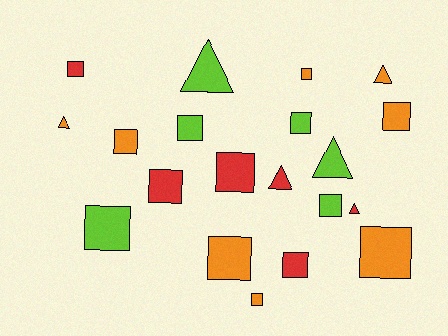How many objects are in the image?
There are 20 objects.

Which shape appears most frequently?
Square, with 14 objects.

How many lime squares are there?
There are 4 lime squares.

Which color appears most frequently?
Orange, with 8 objects.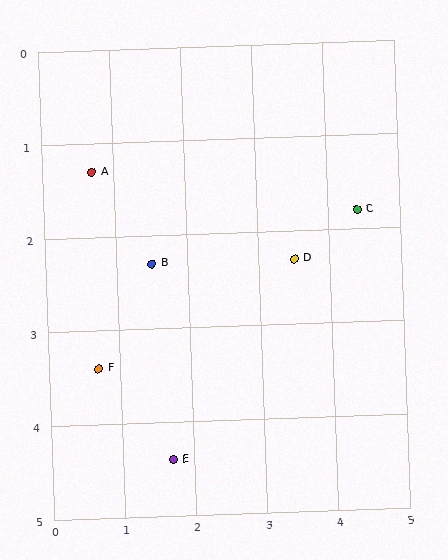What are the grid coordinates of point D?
Point D is at approximately (3.5, 2.3).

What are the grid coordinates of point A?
Point A is at approximately (0.7, 1.3).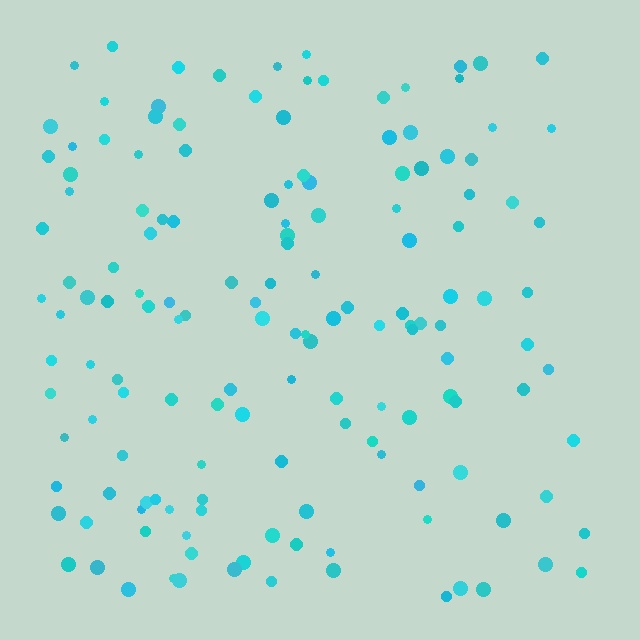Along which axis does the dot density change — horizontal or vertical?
Horizontal.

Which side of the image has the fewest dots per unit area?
The right.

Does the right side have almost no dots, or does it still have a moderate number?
Still a moderate number, just noticeably fewer than the left.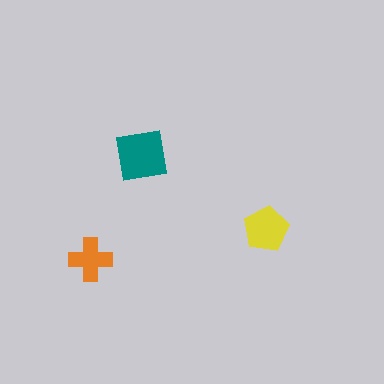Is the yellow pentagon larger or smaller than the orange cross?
Larger.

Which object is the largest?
The teal square.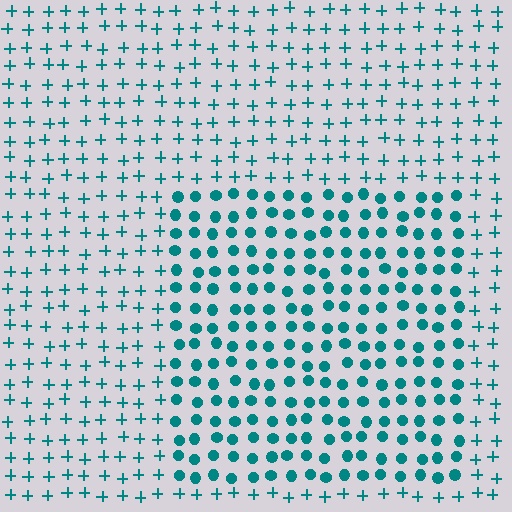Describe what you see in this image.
The image is filled with small teal elements arranged in a uniform grid. A rectangle-shaped region contains circles, while the surrounding area contains plus signs. The boundary is defined purely by the change in element shape.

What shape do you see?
I see a rectangle.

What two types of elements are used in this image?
The image uses circles inside the rectangle region and plus signs outside it.